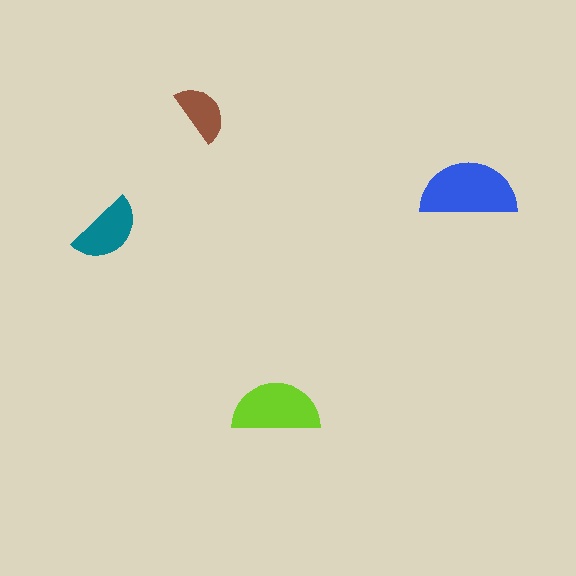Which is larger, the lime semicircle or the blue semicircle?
The blue one.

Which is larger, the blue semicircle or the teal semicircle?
The blue one.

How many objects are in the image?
There are 4 objects in the image.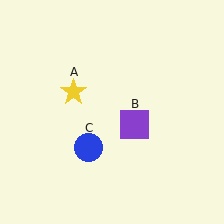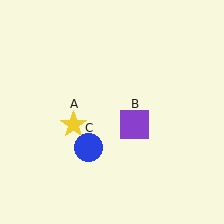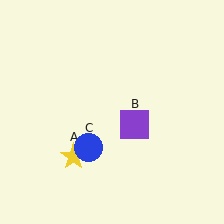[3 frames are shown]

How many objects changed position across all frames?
1 object changed position: yellow star (object A).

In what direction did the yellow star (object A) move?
The yellow star (object A) moved down.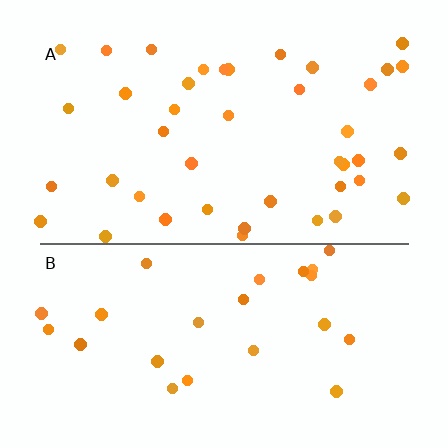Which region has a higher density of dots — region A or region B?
A (the top).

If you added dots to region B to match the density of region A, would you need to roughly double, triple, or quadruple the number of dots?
Approximately double.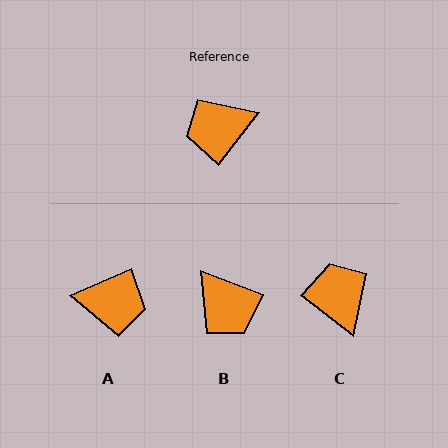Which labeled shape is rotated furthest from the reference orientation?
A, about 152 degrees away.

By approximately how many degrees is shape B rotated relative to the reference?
Approximately 107 degrees counter-clockwise.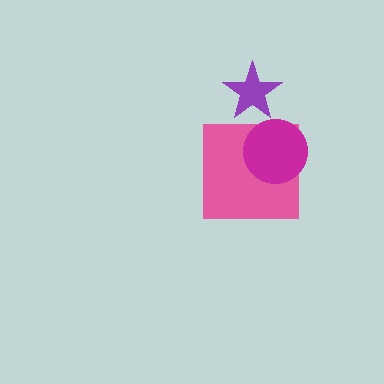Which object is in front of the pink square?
The magenta circle is in front of the pink square.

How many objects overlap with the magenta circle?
1 object overlaps with the magenta circle.